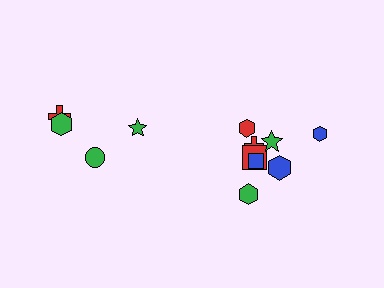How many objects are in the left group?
There are 4 objects.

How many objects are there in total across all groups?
There are 12 objects.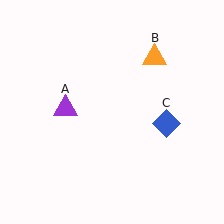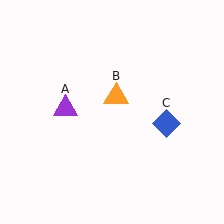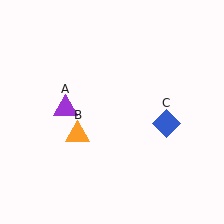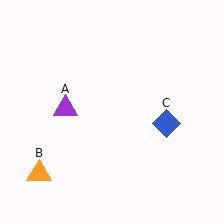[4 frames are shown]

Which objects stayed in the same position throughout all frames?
Purple triangle (object A) and blue diamond (object C) remained stationary.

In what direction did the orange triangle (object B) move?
The orange triangle (object B) moved down and to the left.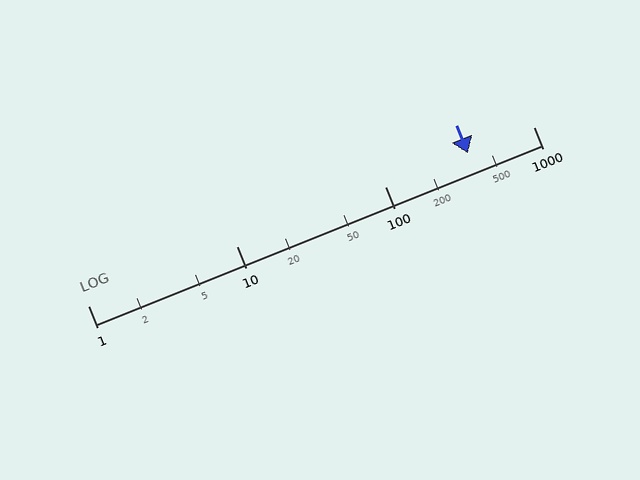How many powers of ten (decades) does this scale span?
The scale spans 3 decades, from 1 to 1000.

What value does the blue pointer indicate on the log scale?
The pointer indicates approximately 360.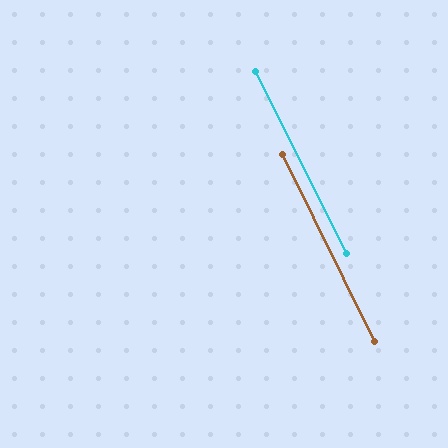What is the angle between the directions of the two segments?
Approximately 0 degrees.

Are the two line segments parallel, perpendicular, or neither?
Parallel — their directions differ by only 0.5°.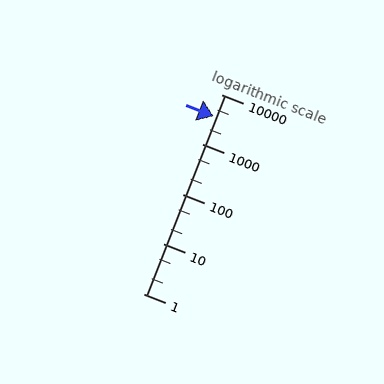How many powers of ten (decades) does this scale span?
The scale spans 4 decades, from 1 to 10000.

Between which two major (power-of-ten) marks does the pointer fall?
The pointer is between 1000 and 10000.